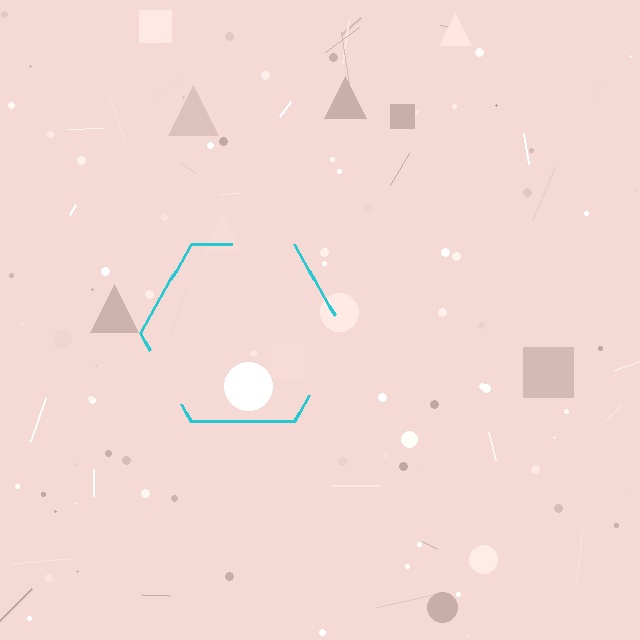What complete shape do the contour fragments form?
The contour fragments form a hexagon.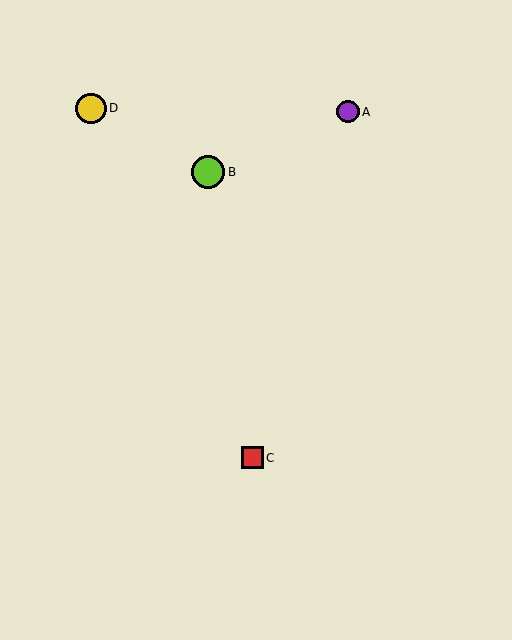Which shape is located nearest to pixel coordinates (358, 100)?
The purple circle (labeled A) at (348, 112) is nearest to that location.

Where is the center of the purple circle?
The center of the purple circle is at (348, 112).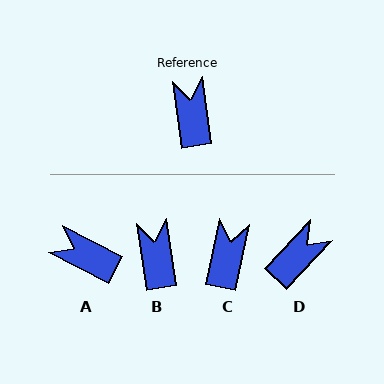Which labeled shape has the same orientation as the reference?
B.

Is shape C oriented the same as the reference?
No, it is off by about 20 degrees.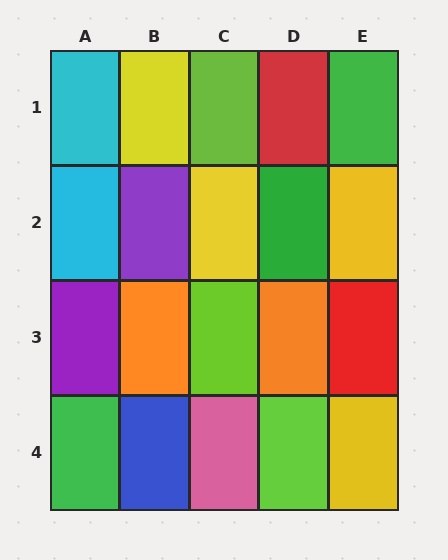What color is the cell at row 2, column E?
Yellow.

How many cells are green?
3 cells are green.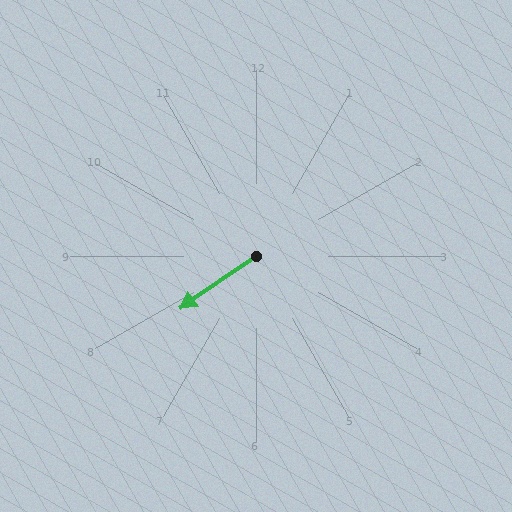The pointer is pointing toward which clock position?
Roughly 8 o'clock.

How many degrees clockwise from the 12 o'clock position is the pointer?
Approximately 236 degrees.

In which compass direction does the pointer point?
Southwest.